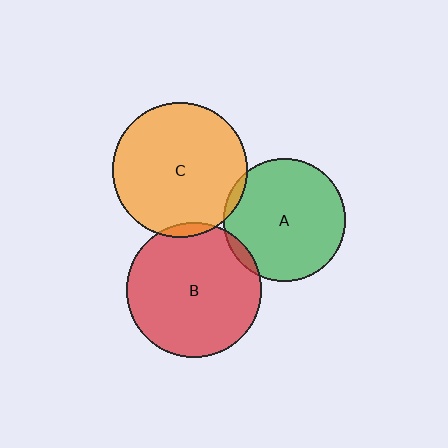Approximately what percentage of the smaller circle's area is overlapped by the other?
Approximately 5%.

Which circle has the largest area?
Circle B (red).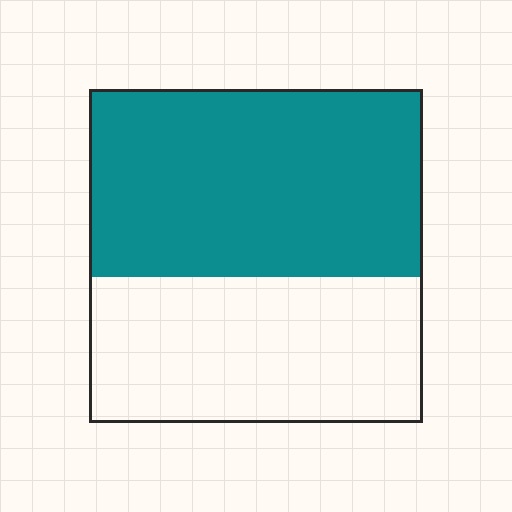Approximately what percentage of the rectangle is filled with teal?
Approximately 55%.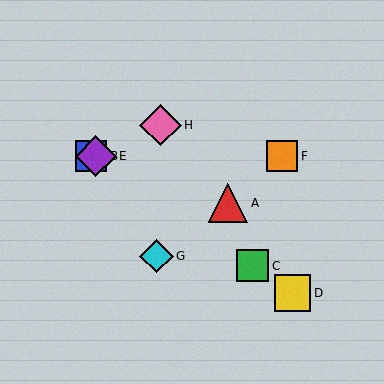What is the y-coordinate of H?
Object H is at y≈125.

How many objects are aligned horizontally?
3 objects (B, E, F) are aligned horizontally.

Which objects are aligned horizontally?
Objects B, E, F are aligned horizontally.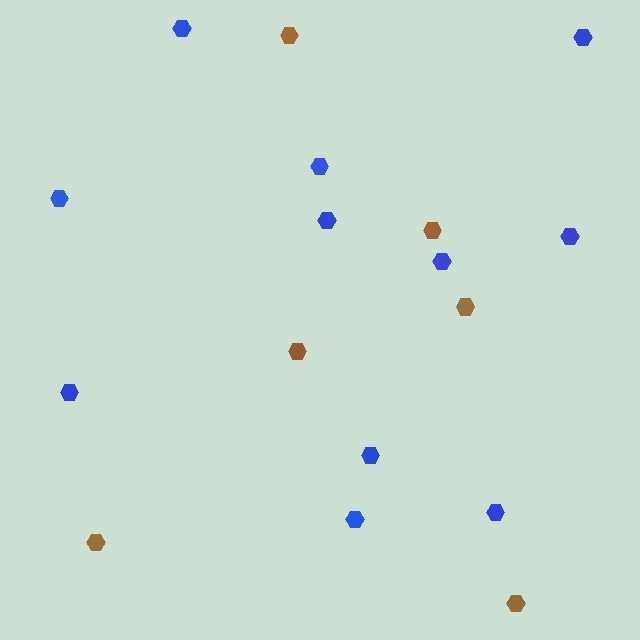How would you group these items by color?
There are 2 groups: one group of brown hexagons (6) and one group of blue hexagons (11).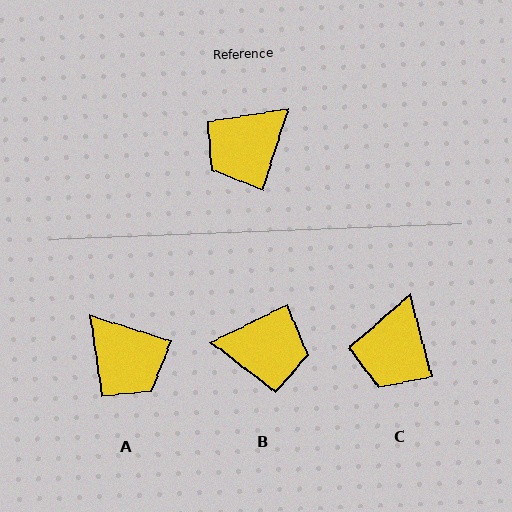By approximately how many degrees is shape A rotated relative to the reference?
Approximately 90 degrees counter-clockwise.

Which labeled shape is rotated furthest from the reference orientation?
B, about 133 degrees away.